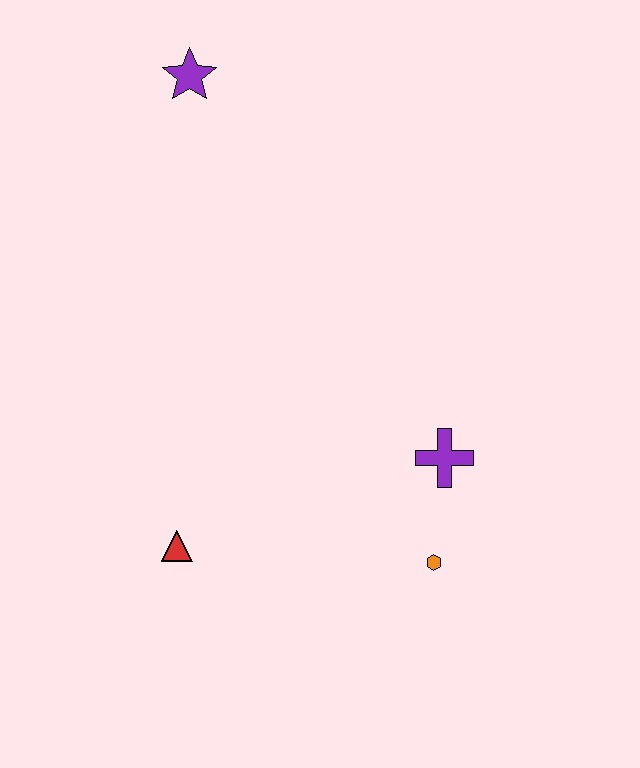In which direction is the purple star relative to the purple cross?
The purple star is above the purple cross.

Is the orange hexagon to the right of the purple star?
Yes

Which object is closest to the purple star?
The purple cross is closest to the purple star.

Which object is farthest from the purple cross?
The purple star is farthest from the purple cross.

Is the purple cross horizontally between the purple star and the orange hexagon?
No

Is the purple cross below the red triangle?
No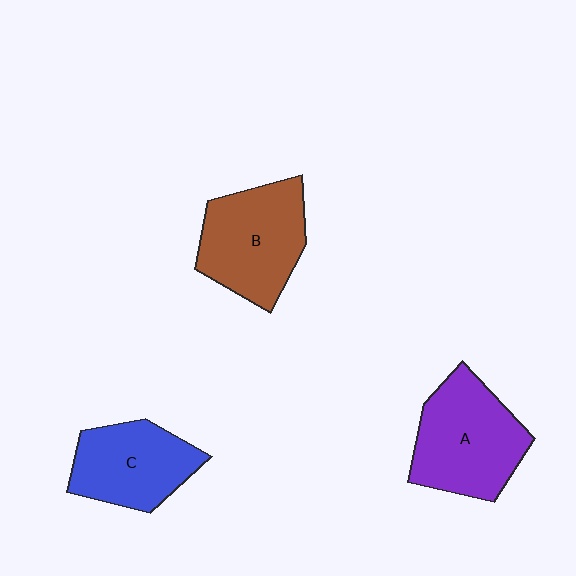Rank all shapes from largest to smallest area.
From largest to smallest: A (purple), B (brown), C (blue).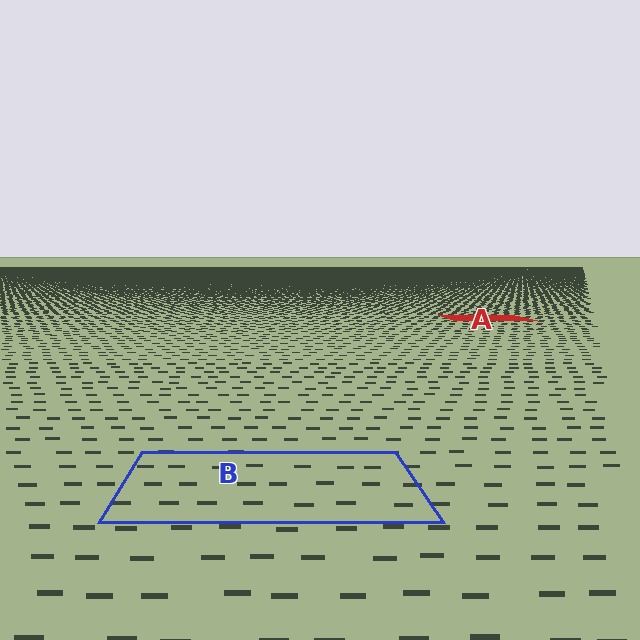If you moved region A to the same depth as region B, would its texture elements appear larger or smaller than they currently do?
They would appear larger. At a closer depth, the same texture elements are projected at a bigger on-screen size.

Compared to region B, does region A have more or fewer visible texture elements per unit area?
Region A has more texture elements per unit area — they are packed more densely because it is farther away.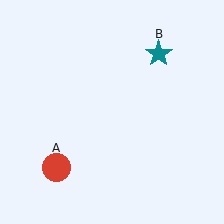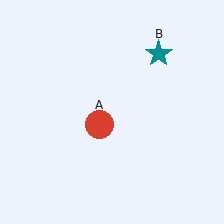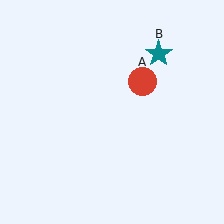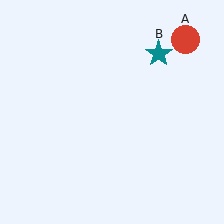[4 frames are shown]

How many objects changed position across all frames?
1 object changed position: red circle (object A).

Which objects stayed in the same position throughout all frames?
Teal star (object B) remained stationary.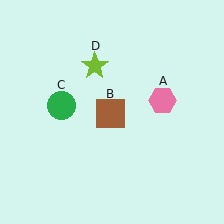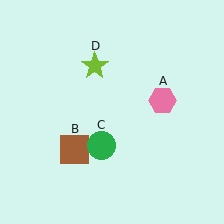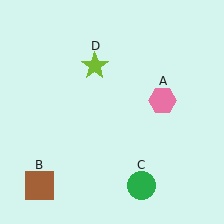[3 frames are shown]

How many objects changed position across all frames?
2 objects changed position: brown square (object B), green circle (object C).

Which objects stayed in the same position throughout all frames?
Pink hexagon (object A) and lime star (object D) remained stationary.